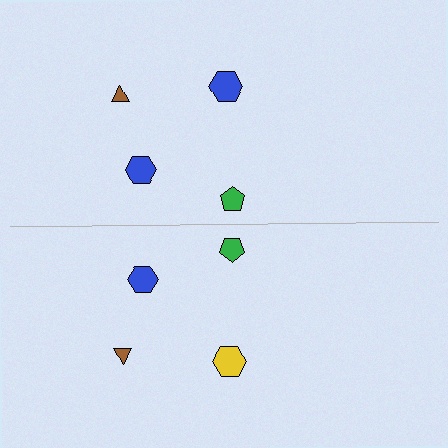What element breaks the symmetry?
The yellow hexagon on the bottom side breaks the symmetry — its mirror counterpart is blue.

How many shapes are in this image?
There are 8 shapes in this image.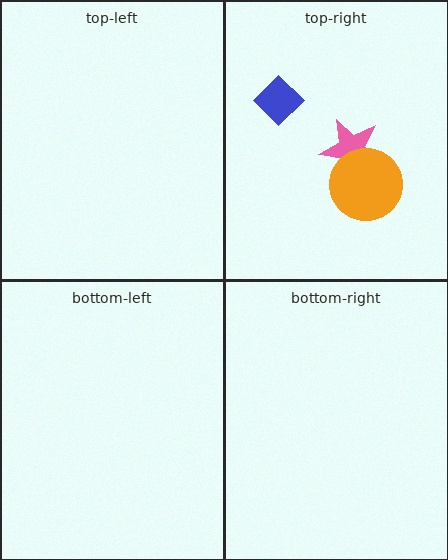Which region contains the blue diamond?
The top-right region.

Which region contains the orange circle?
The top-right region.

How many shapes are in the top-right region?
3.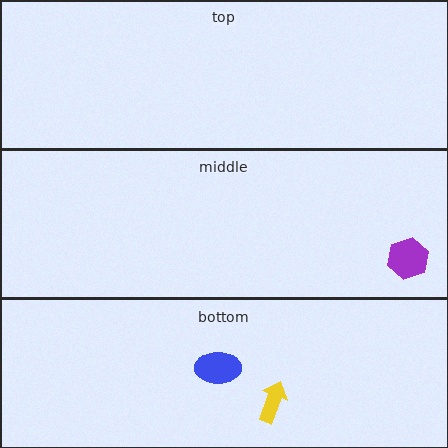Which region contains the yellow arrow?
The bottom region.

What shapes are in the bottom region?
The blue ellipse, the yellow arrow.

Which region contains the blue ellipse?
The bottom region.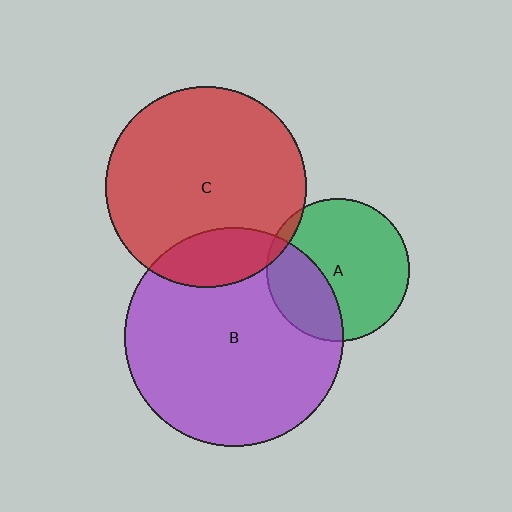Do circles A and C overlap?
Yes.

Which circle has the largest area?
Circle B (purple).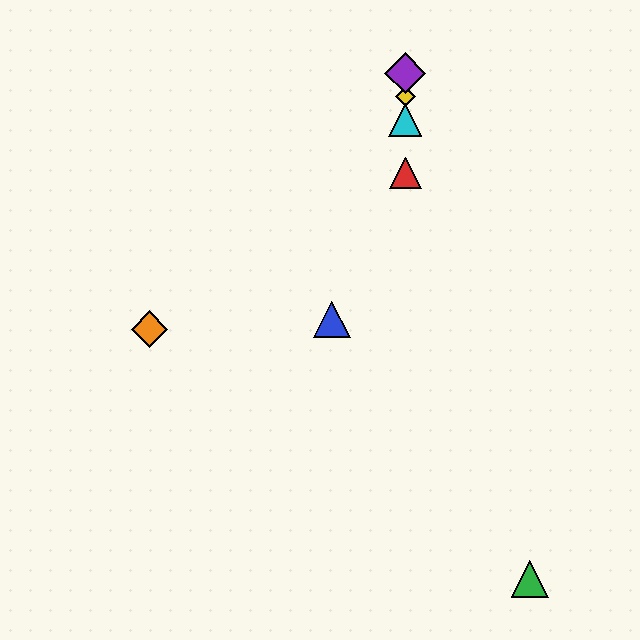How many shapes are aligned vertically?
4 shapes (the red triangle, the yellow diamond, the purple diamond, the cyan triangle) are aligned vertically.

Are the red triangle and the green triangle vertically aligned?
No, the red triangle is at x≈405 and the green triangle is at x≈530.